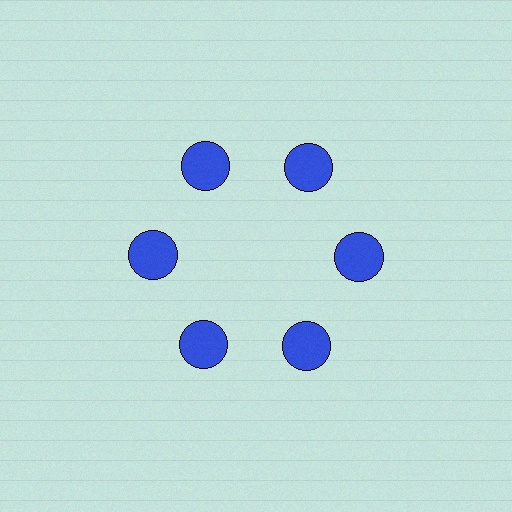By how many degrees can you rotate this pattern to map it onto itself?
The pattern maps onto itself every 60 degrees of rotation.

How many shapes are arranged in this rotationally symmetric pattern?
There are 6 shapes, arranged in 6 groups of 1.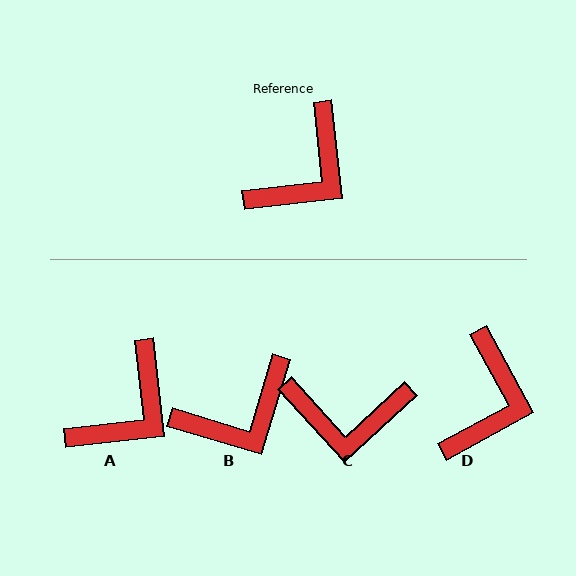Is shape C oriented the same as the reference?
No, it is off by about 54 degrees.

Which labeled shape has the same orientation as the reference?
A.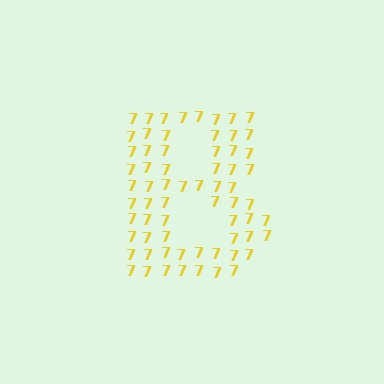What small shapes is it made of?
It is made of small digit 7's.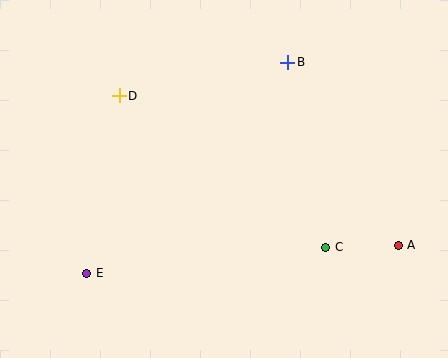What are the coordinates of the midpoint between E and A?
The midpoint between E and A is at (243, 259).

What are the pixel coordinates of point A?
Point A is at (398, 245).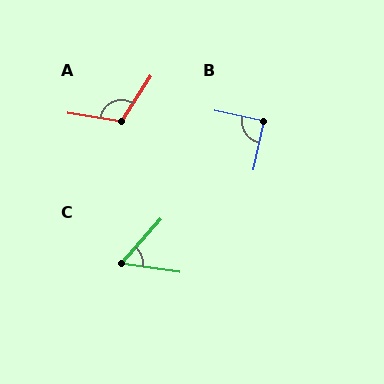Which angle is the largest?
A, at approximately 114 degrees.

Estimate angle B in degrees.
Approximately 90 degrees.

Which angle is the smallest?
C, at approximately 57 degrees.